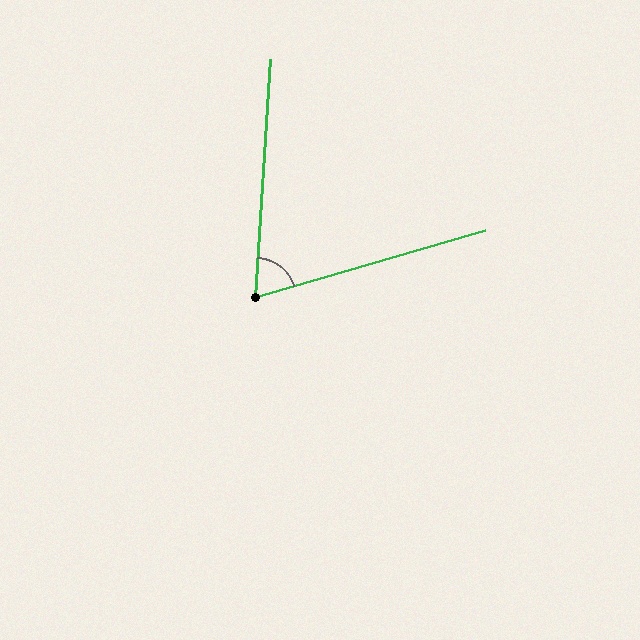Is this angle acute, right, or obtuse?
It is acute.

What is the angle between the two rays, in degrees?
Approximately 70 degrees.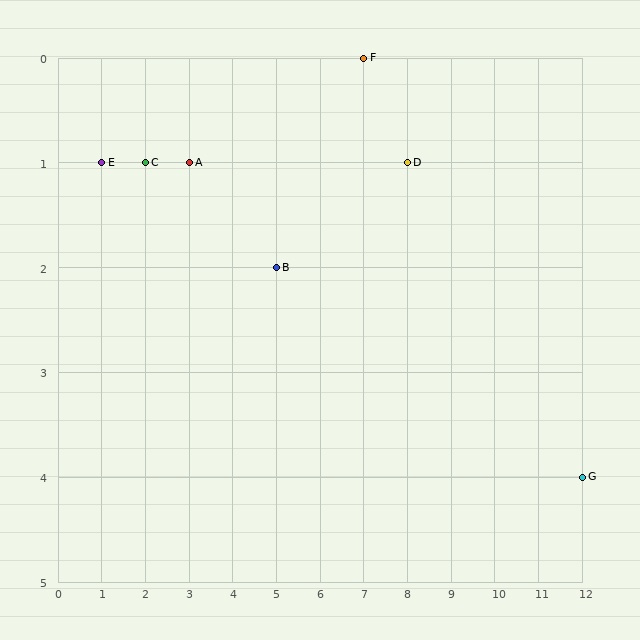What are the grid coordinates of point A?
Point A is at grid coordinates (3, 1).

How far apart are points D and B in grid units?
Points D and B are 3 columns and 1 row apart (about 3.2 grid units diagonally).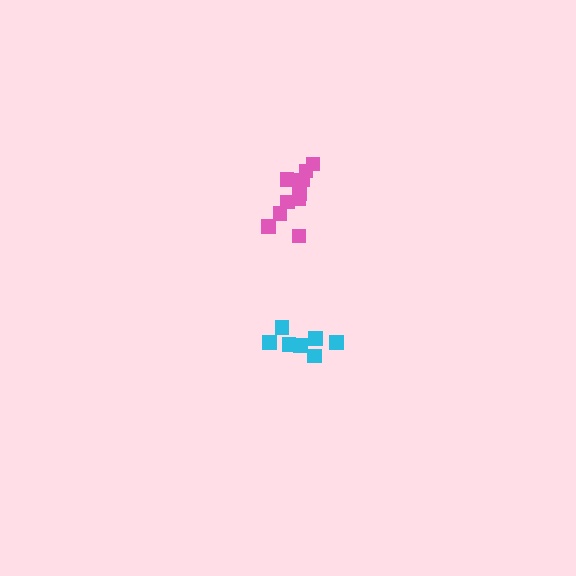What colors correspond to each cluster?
The clusters are colored: pink, cyan.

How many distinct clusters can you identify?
There are 2 distinct clusters.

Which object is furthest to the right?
The cyan cluster is rightmost.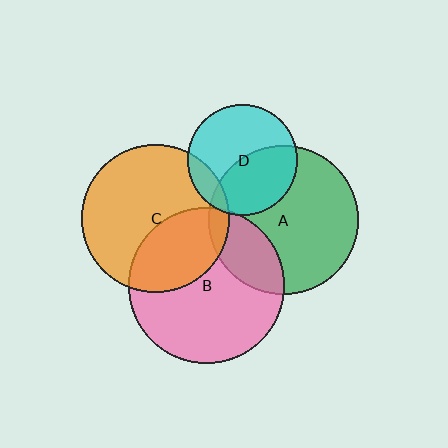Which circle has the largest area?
Circle B (pink).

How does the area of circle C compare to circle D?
Approximately 1.8 times.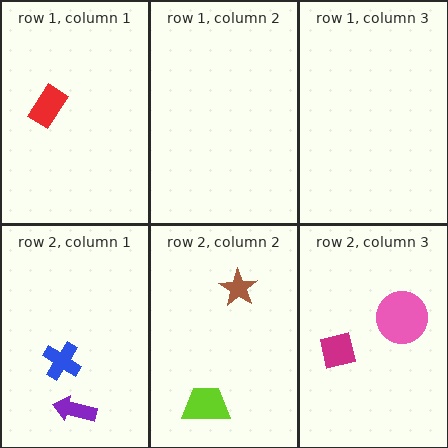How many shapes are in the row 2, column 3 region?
2.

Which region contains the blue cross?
The row 2, column 1 region.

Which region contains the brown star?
The row 2, column 2 region.